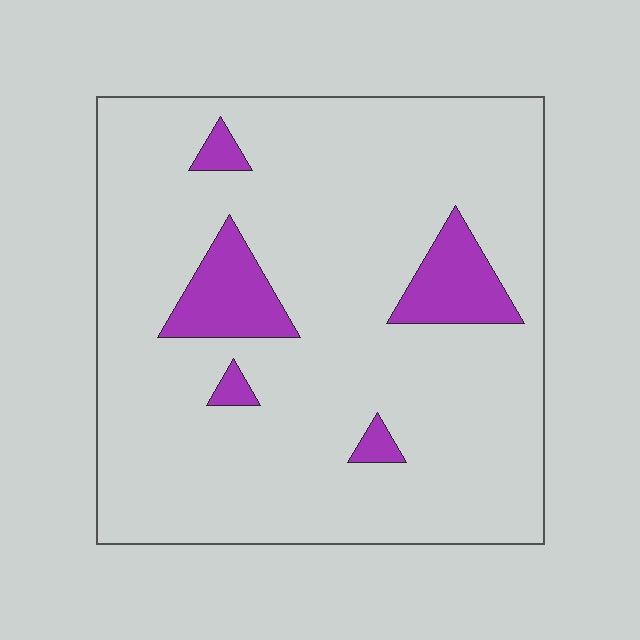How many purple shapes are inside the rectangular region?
5.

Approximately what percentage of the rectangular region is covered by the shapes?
Approximately 10%.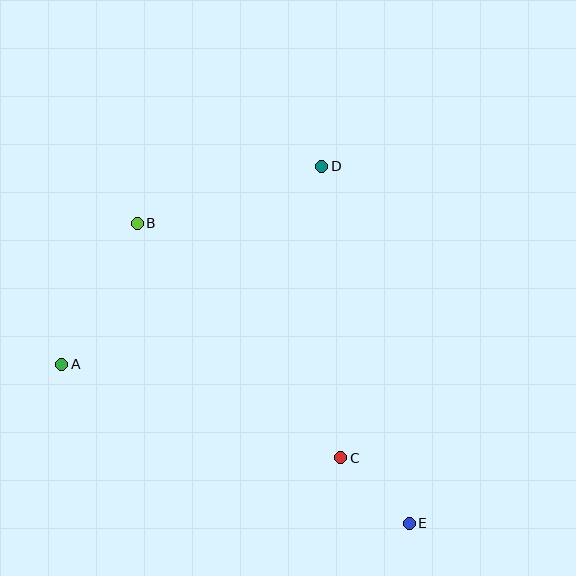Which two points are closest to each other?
Points C and E are closest to each other.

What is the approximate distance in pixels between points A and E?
The distance between A and E is approximately 382 pixels.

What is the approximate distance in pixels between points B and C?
The distance between B and C is approximately 310 pixels.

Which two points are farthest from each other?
Points B and E are farthest from each other.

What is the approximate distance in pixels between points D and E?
The distance between D and E is approximately 368 pixels.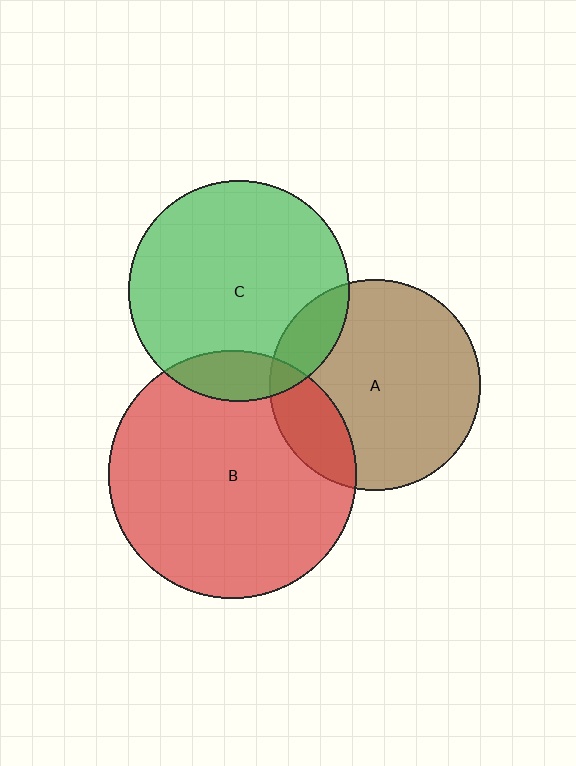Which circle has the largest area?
Circle B (red).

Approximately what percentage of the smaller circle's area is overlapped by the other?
Approximately 20%.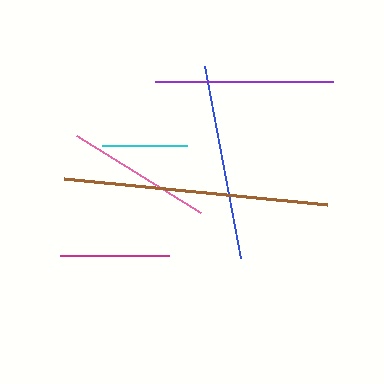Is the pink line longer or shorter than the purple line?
The purple line is longer than the pink line.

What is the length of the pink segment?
The pink segment is approximately 145 pixels long.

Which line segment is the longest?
The brown line is the longest at approximately 265 pixels.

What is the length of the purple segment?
The purple segment is approximately 179 pixels long.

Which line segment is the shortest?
The cyan line is the shortest at approximately 85 pixels.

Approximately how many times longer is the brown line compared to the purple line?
The brown line is approximately 1.5 times the length of the purple line.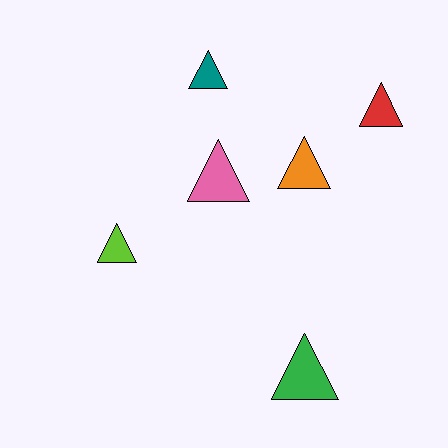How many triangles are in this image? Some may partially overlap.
There are 6 triangles.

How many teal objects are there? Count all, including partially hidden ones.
There is 1 teal object.